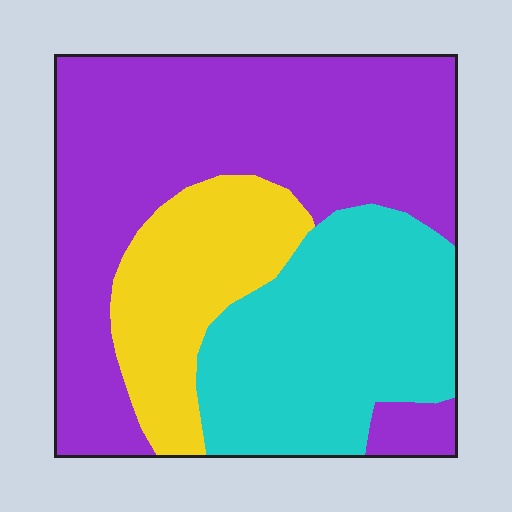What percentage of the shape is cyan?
Cyan takes up about one third (1/3) of the shape.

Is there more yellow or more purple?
Purple.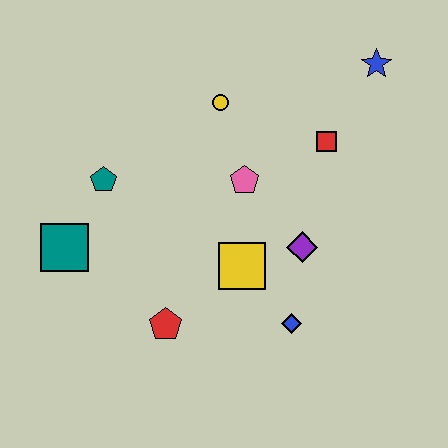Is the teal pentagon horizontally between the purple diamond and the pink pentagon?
No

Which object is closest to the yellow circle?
The pink pentagon is closest to the yellow circle.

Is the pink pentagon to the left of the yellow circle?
No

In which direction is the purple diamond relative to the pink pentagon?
The purple diamond is below the pink pentagon.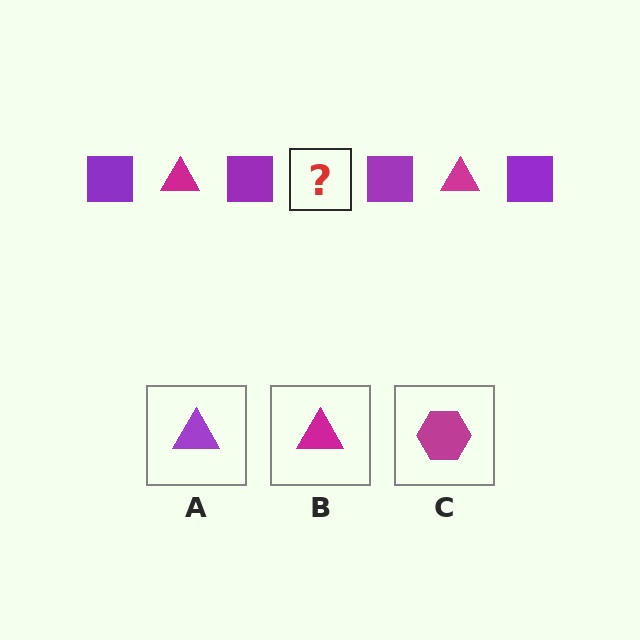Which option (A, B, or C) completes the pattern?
B.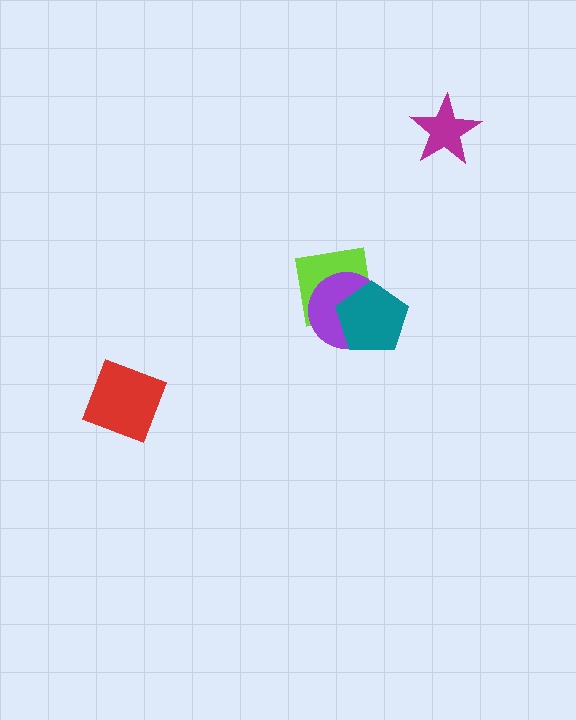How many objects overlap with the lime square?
2 objects overlap with the lime square.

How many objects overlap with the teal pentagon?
2 objects overlap with the teal pentagon.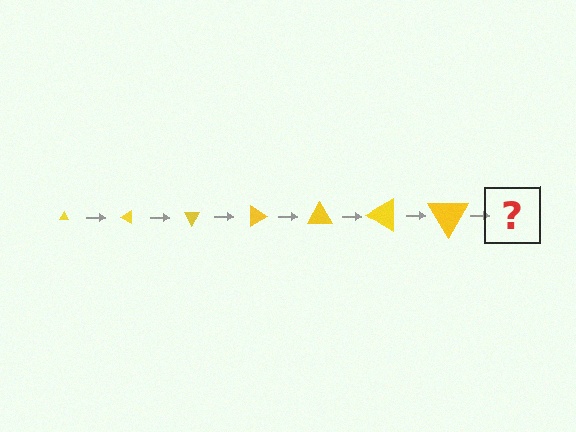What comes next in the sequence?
The next element should be a triangle, larger than the previous one and rotated 210 degrees from the start.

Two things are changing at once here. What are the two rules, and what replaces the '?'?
The two rules are that the triangle grows larger each step and it rotates 30 degrees each step. The '?' should be a triangle, larger than the previous one and rotated 210 degrees from the start.